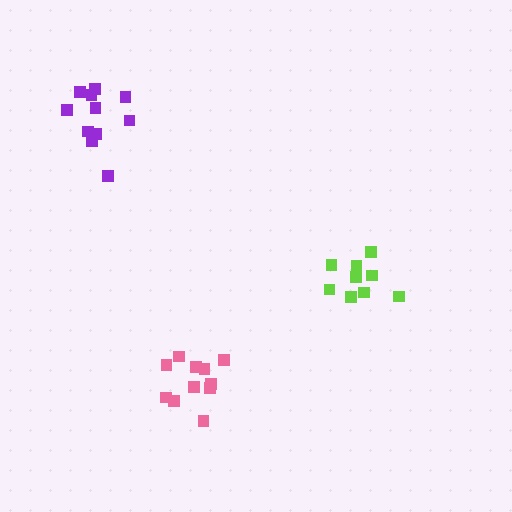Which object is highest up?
The purple cluster is topmost.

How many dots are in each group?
Group 1: 11 dots, Group 2: 9 dots, Group 3: 11 dots (31 total).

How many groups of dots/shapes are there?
There are 3 groups.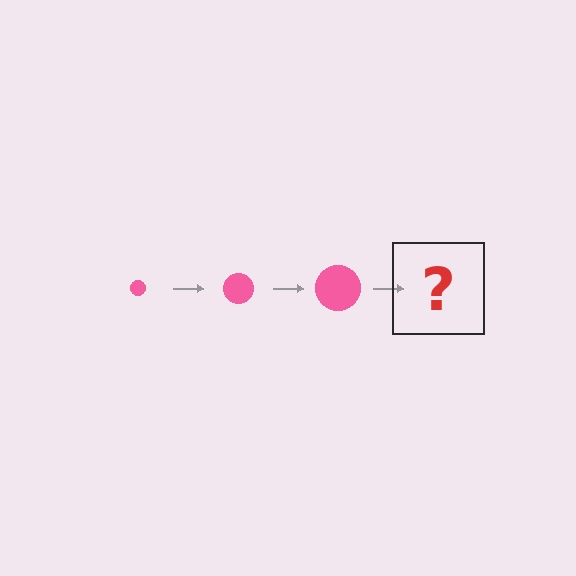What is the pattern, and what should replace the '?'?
The pattern is that the circle gets progressively larger each step. The '?' should be a pink circle, larger than the previous one.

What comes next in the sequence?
The next element should be a pink circle, larger than the previous one.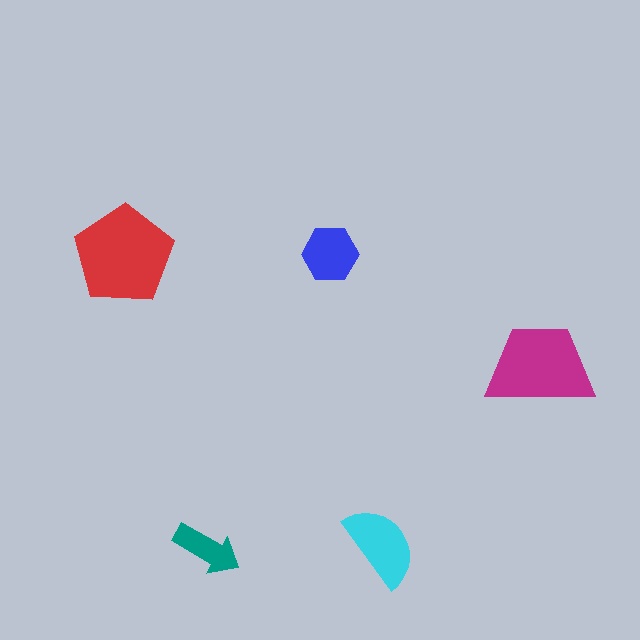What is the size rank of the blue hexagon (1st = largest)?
4th.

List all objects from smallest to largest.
The teal arrow, the blue hexagon, the cyan semicircle, the magenta trapezoid, the red pentagon.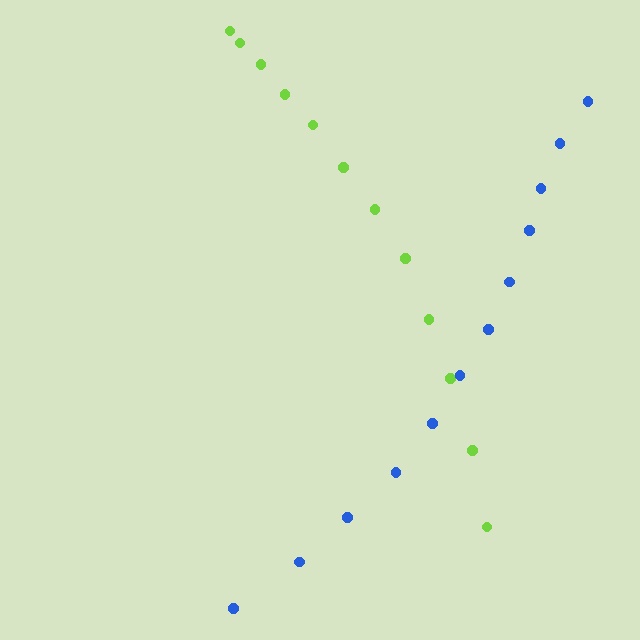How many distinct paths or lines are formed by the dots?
There are 2 distinct paths.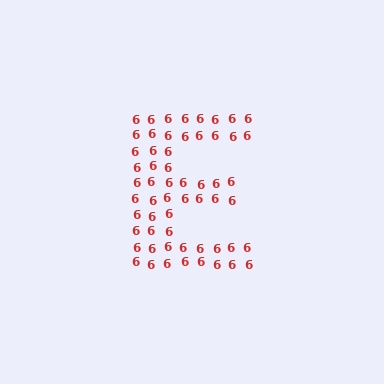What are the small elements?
The small elements are digit 6's.